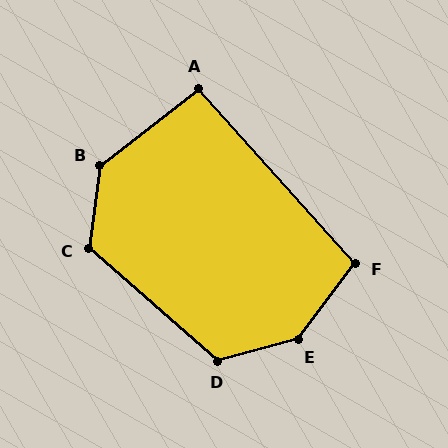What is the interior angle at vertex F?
Approximately 101 degrees (obtuse).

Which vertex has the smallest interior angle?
A, at approximately 94 degrees.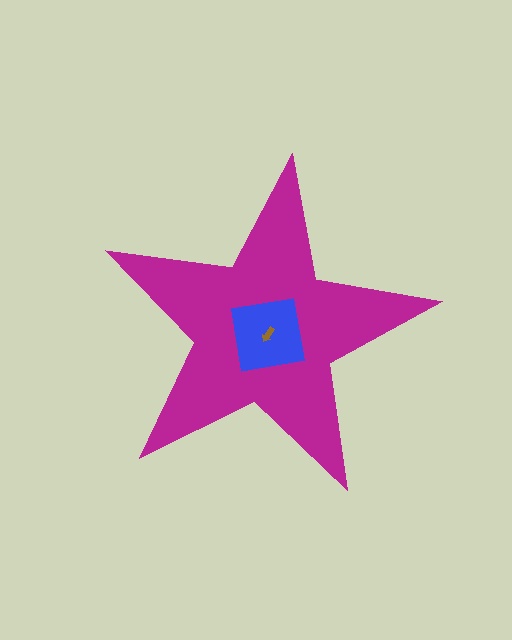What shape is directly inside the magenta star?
The blue square.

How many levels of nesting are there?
3.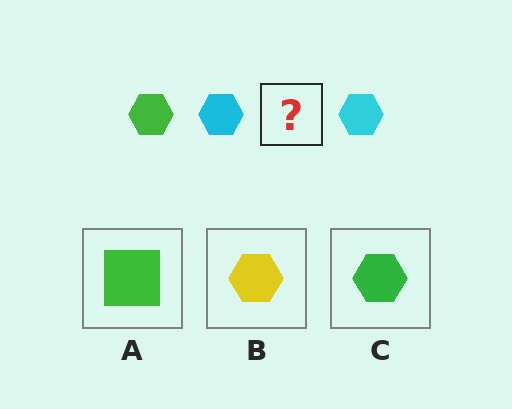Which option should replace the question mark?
Option C.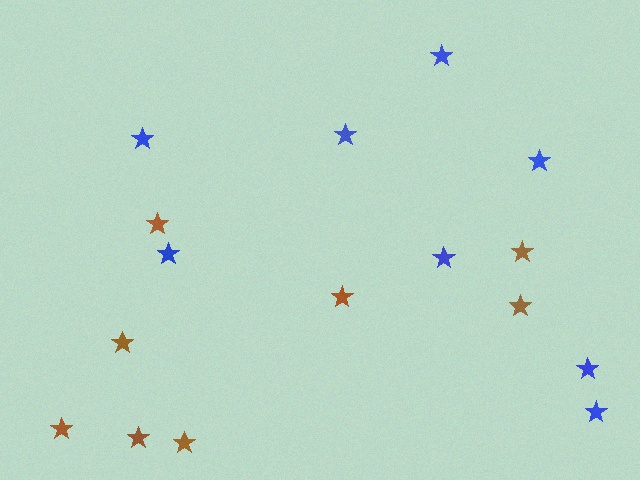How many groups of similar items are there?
There are 2 groups: one group of brown stars (8) and one group of blue stars (8).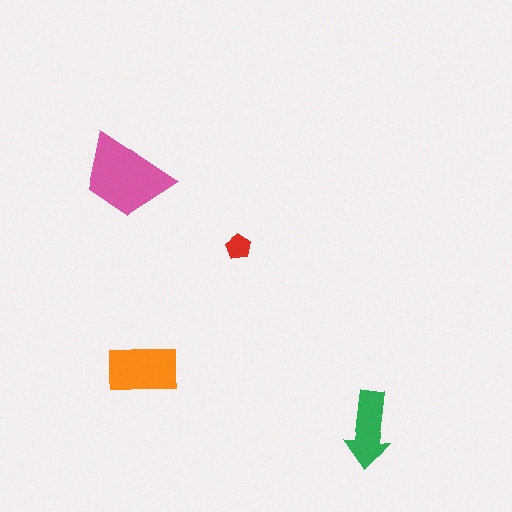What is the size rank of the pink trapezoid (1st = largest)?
1st.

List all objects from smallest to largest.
The red pentagon, the green arrow, the orange rectangle, the pink trapezoid.